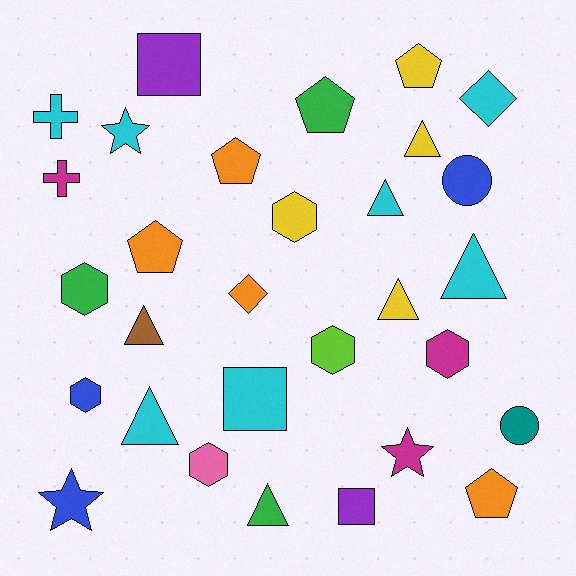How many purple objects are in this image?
There are 2 purple objects.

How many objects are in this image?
There are 30 objects.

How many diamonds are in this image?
There are 2 diamonds.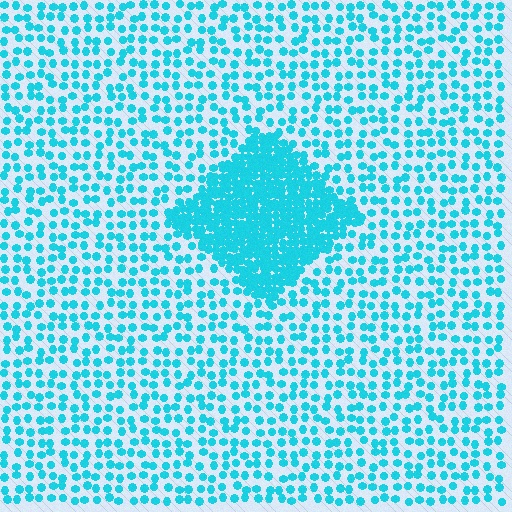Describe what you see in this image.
The image contains small cyan elements arranged at two different densities. A diamond-shaped region is visible where the elements are more densely packed than the surrounding area.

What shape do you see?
I see a diamond.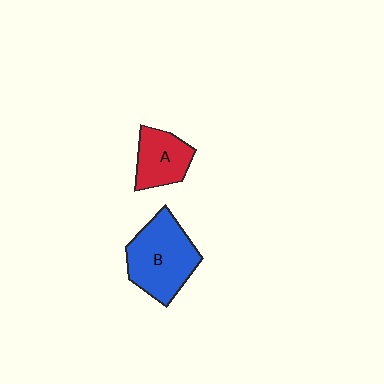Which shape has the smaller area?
Shape A (red).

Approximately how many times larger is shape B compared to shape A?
Approximately 1.6 times.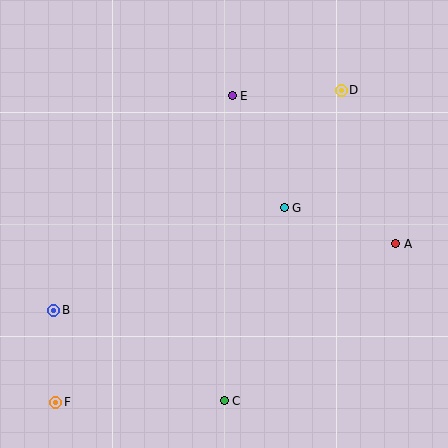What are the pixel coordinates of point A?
Point A is at (396, 244).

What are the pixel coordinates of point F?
Point F is at (56, 402).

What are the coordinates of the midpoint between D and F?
The midpoint between D and F is at (199, 246).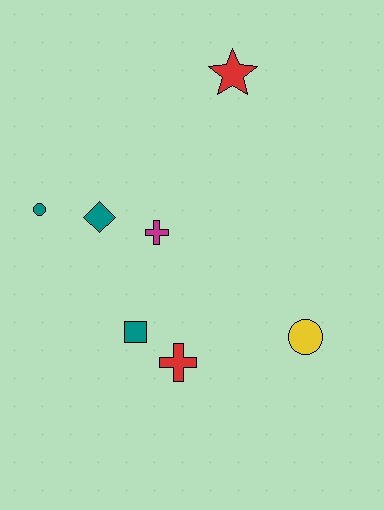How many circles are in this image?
There are 2 circles.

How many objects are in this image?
There are 7 objects.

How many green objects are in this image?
There are no green objects.